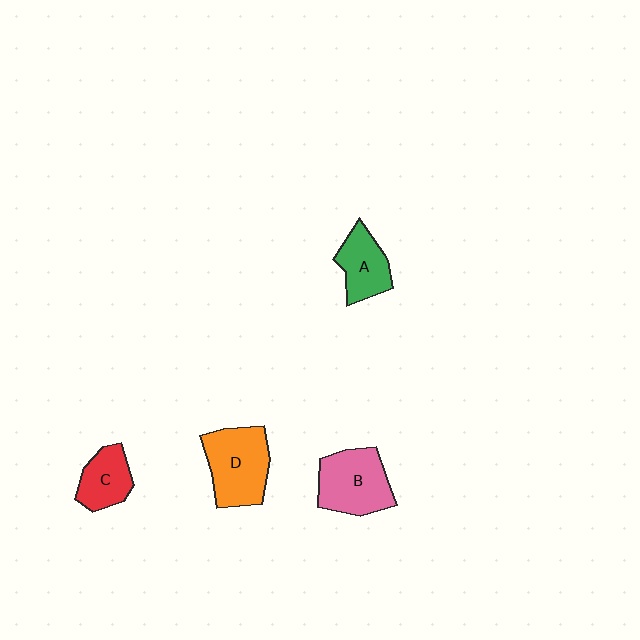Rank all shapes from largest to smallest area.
From largest to smallest: D (orange), B (pink), A (green), C (red).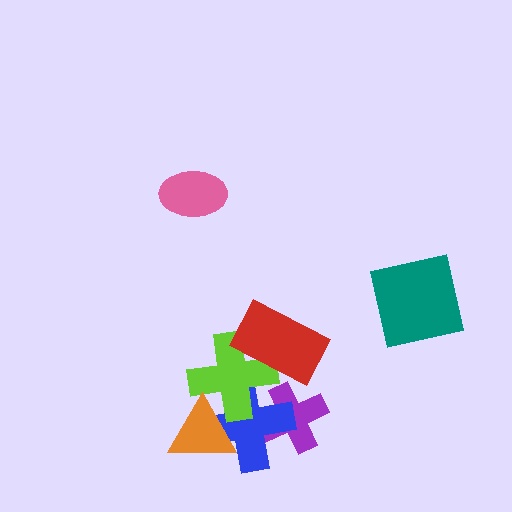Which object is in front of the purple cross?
The blue cross is in front of the purple cross.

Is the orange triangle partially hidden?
No, no other shape covers it.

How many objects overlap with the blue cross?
3 objects overlap with the blue cross.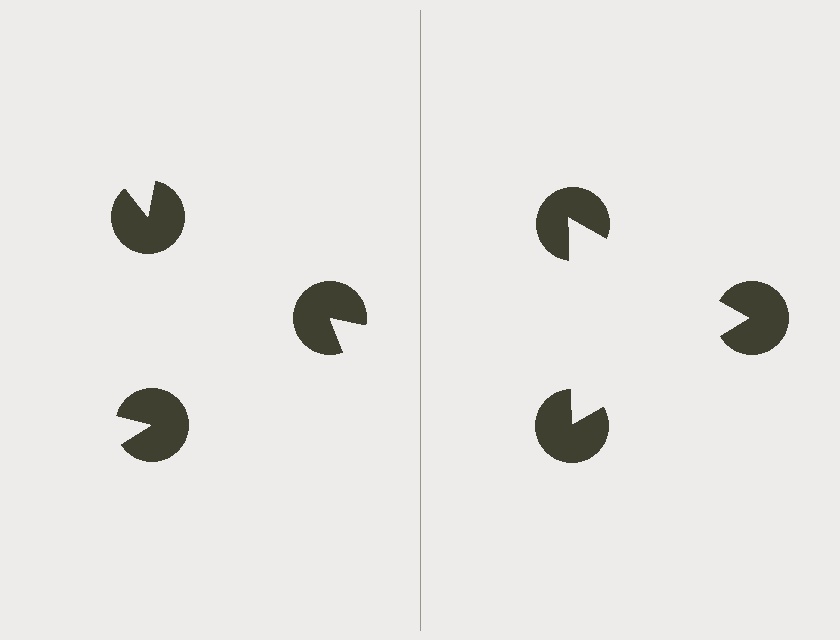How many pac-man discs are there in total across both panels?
6 — 3 on each side.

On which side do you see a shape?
An illusory triangle appears on the right side. On the left side the wedge cuts are rotated, so no coherent shape forms.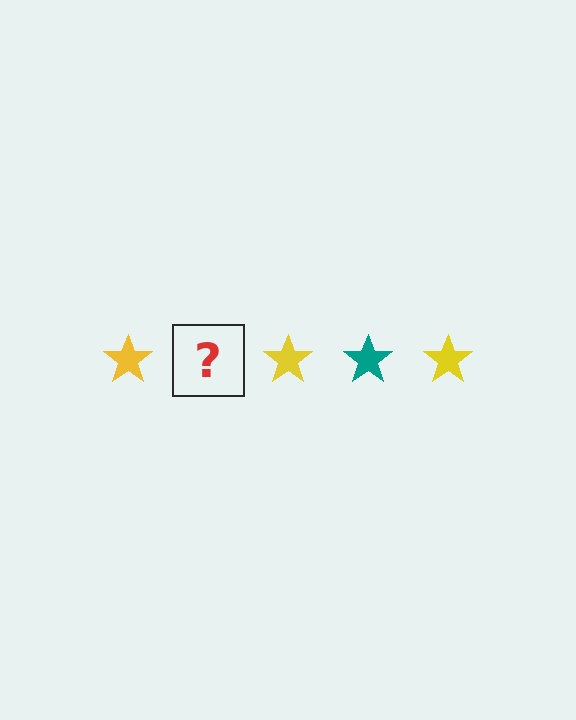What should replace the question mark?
The question mark should be replaced with a teal star.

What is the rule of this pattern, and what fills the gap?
The rule is that the pattern cycles through yellow, teal stars. The gap should be filled with a teal star.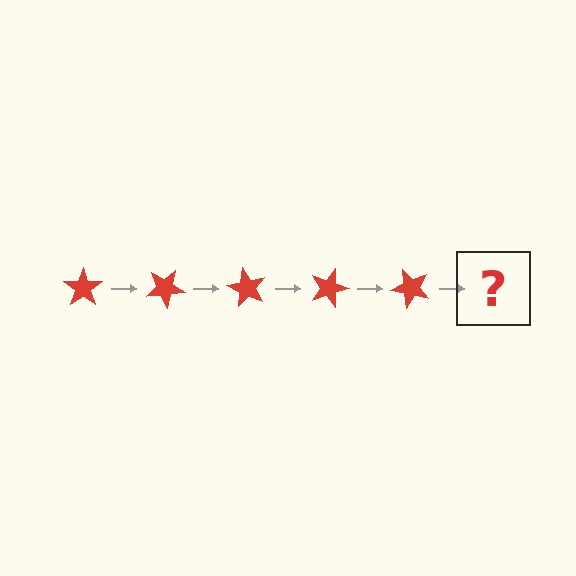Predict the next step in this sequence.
The next step is a red star rotated 150 degrees.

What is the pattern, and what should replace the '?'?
The pattern is that the star rotates 30 degrees each step. The '?' should be a red star rotated 150 degrees.